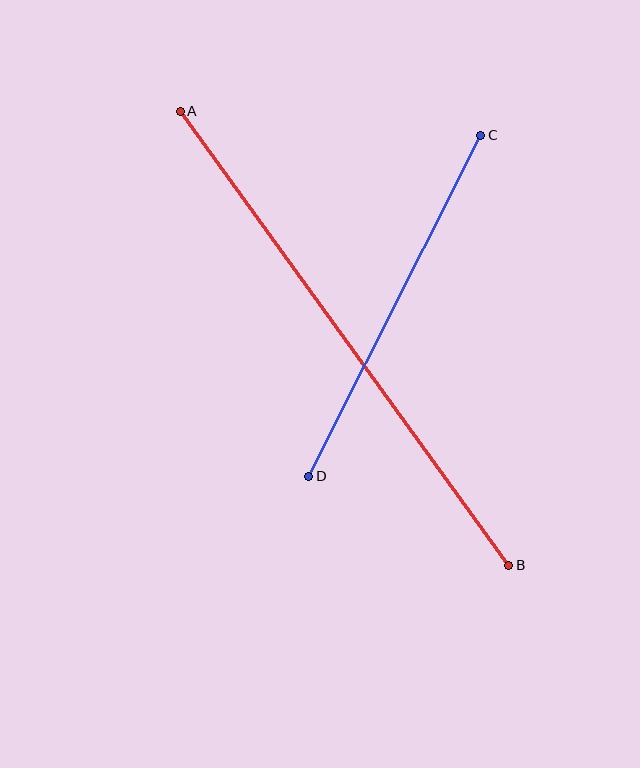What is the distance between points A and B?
The distance is approximately 561 pixels.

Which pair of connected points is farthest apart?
Points A and B are farthest apart.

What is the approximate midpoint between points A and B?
The midpoint is at approximately (345, 338) pixels.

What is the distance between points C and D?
The distance is approximately 382 pixels.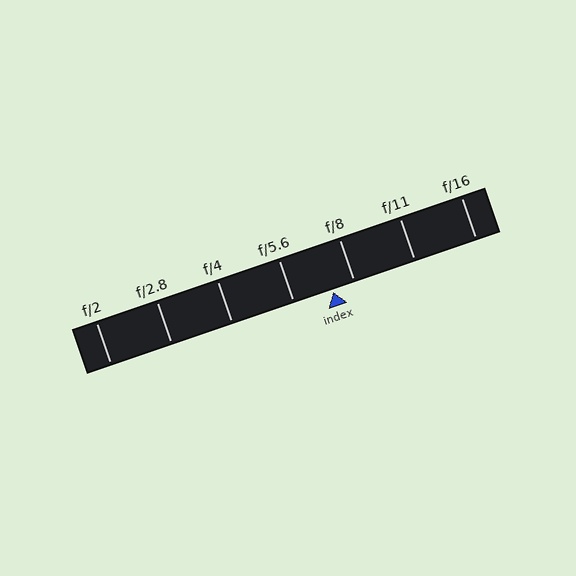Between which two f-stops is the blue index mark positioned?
The index mark is between f/5.6 and f/8.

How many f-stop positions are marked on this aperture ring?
There are 7 f-stop positions marked.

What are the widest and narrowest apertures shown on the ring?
The widest aperture shown is f/2 and the narrowest is f/16.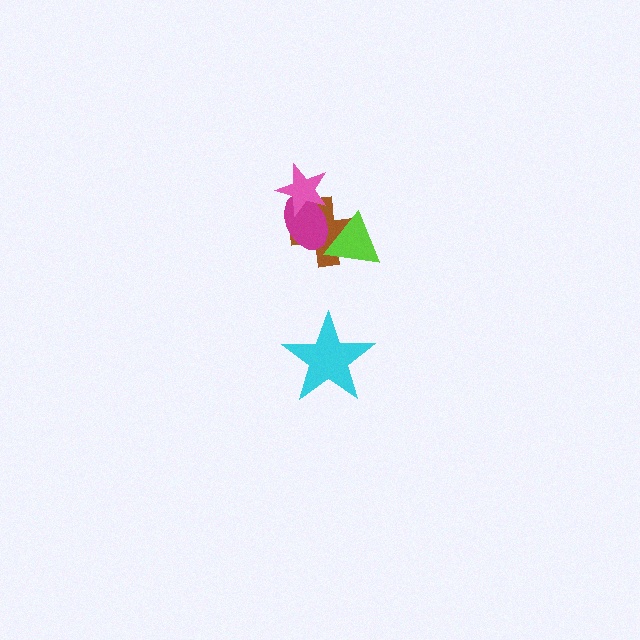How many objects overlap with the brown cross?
3 objects overlap with the brown cross.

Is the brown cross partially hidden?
Yes, it is partially covered by another shape.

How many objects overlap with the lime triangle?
2 objects overlap with the lime triangle.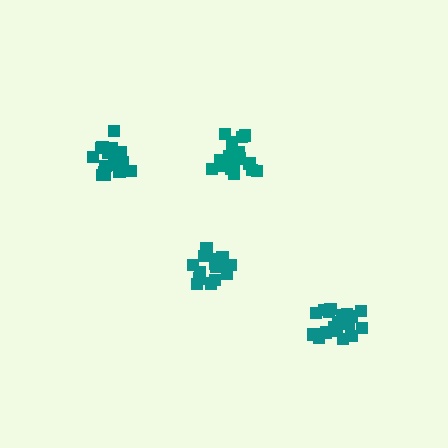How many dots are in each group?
Group 1: 19 dots, Group 2: 18 dots, Group 3: 18 dots, Group 4: 17 dots (72 total).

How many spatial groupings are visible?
There are 4 spatial groupings.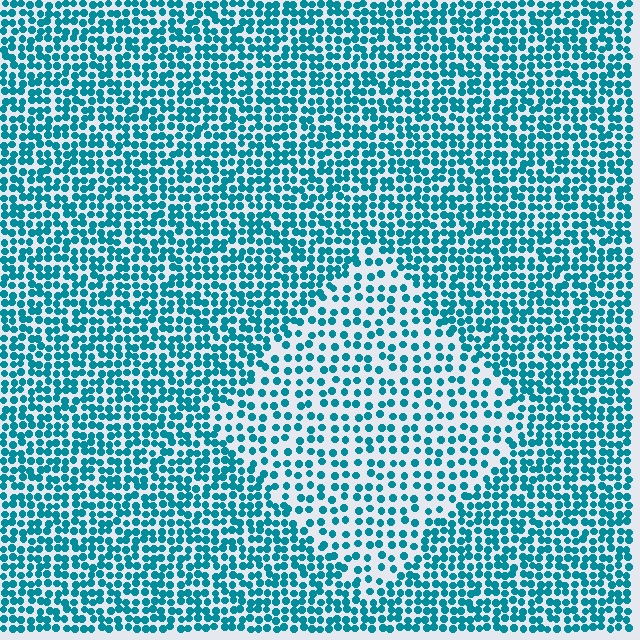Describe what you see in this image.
The image contains small teal elements arranged at two different densities. A diamond-shaped region is visible where the elements are less densely packed than the surrounding area.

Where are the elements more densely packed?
The elements are more densely packed outside the diamond boundary.